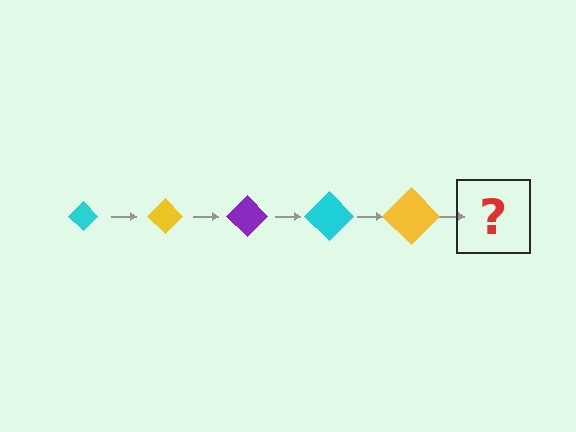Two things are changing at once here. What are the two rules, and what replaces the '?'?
The two rules are that the diamond grows larger each step and the color cycles through cyan, yellow, and purple. The '?' should be a purple diamond, larger than the previous one.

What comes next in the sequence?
The next element should be a purple diamond, larger than the previous one.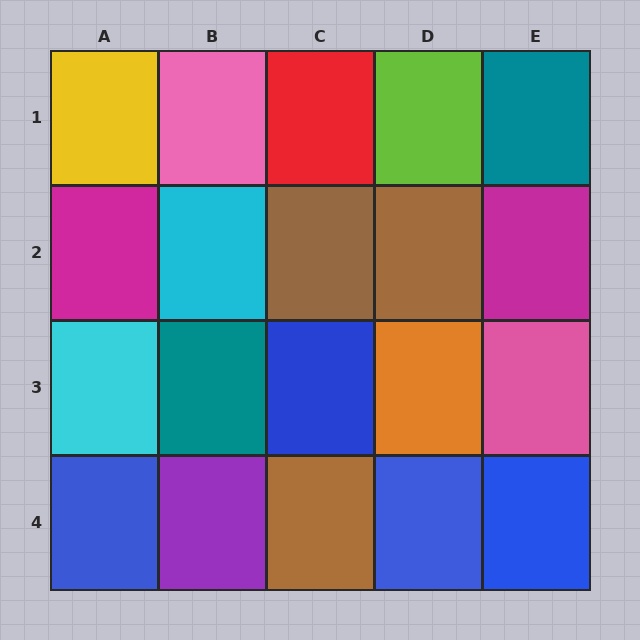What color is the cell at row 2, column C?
Brown.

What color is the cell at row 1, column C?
Red.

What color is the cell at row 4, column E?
Blue.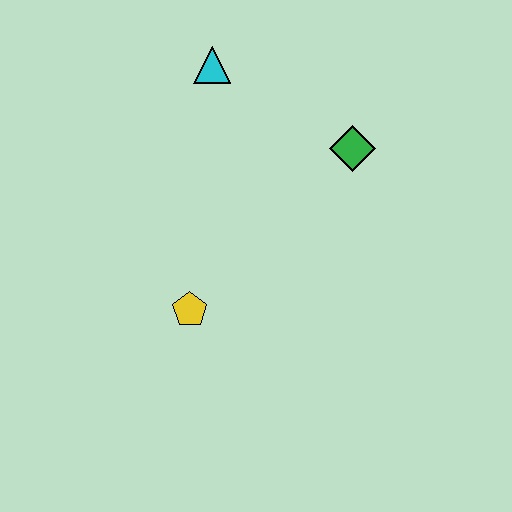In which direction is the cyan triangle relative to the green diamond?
The cyan triangle is to the left of the green diamond.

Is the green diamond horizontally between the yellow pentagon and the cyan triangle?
No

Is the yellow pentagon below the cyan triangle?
Yes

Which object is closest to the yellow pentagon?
The green diamond is closest to the yellow pentagon.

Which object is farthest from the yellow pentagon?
The cyan triangle is farthest from the yellow pentagon.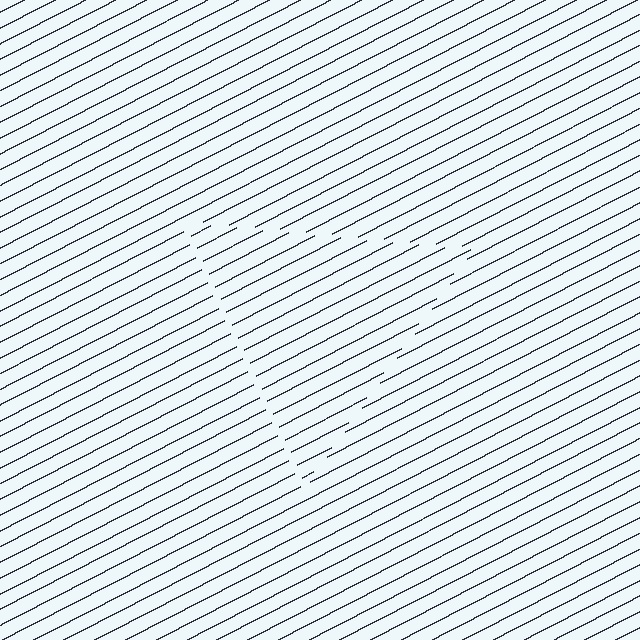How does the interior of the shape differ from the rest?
The interior of the shape contains the same grating, shifted by half a period — the contour is defined by the phase discontinuity where line-ends from the inner and outer gratings abut.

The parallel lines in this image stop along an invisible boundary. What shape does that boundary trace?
An illusory triangle. The interior of the shape contains the same grating, shifted by half a period — the contour is defined by the phase discontinuity where line-ends from the inner and outer gratings abut.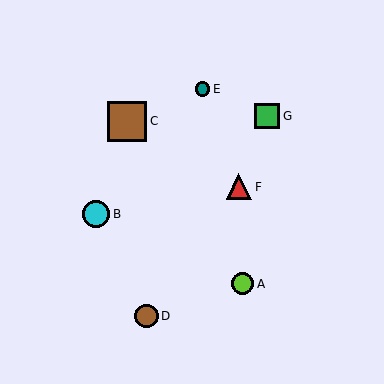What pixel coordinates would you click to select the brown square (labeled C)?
Click at (127, 121) to select the brown square C.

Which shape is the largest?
The brown square (labeled C) is the largest.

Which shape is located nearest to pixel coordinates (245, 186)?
The red triangle (labeled F) at (239, 187) is nearest to that location.